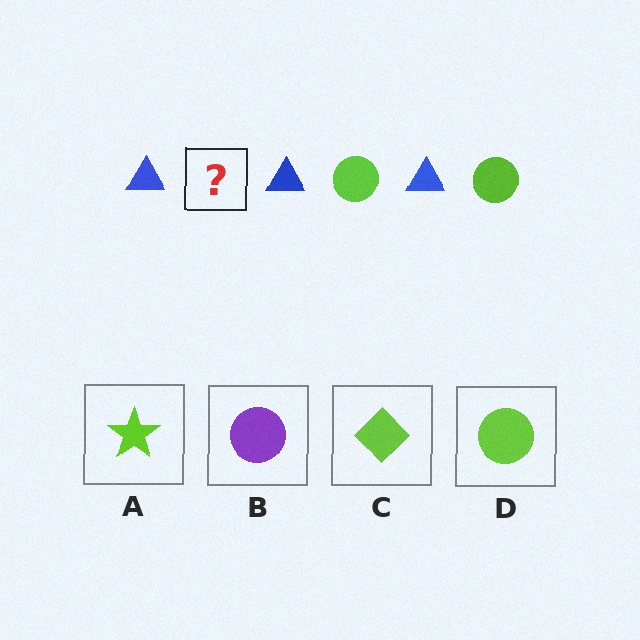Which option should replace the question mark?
Option D.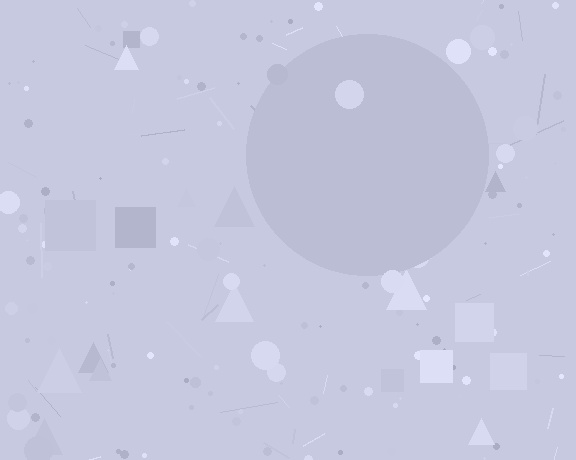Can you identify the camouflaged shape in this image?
The camouflaged shape is a circle.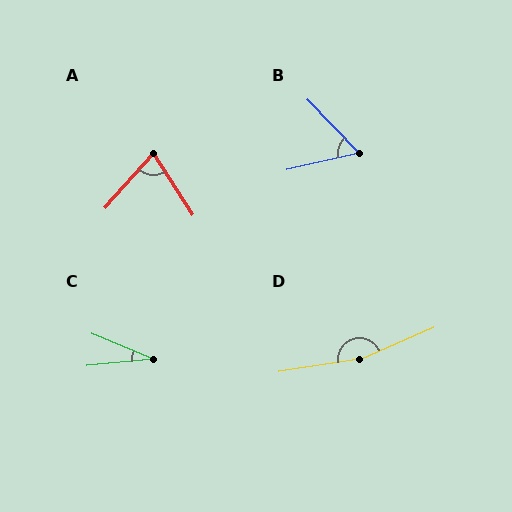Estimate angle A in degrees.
Approximately 74 degrees.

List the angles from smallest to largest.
C (28°), B (60°), A (74°), D (165°).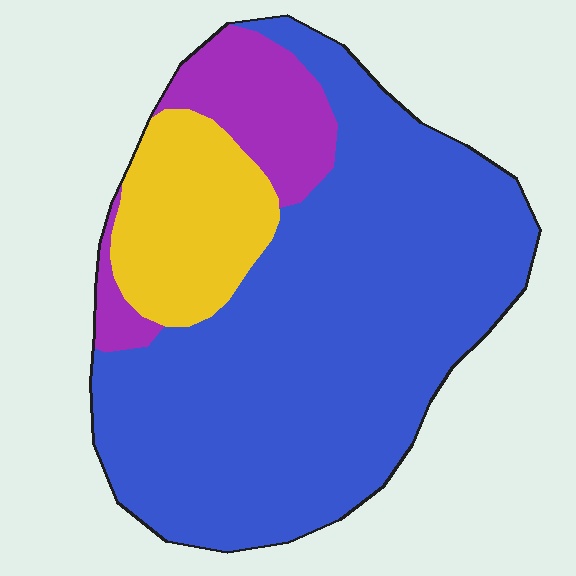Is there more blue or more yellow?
Blue.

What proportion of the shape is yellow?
Yellow covers around 15% of the shape.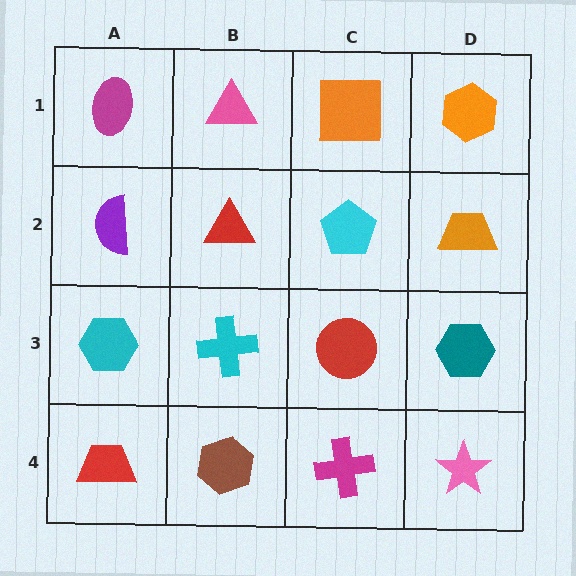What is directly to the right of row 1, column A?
A pink triangle.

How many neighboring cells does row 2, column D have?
3.